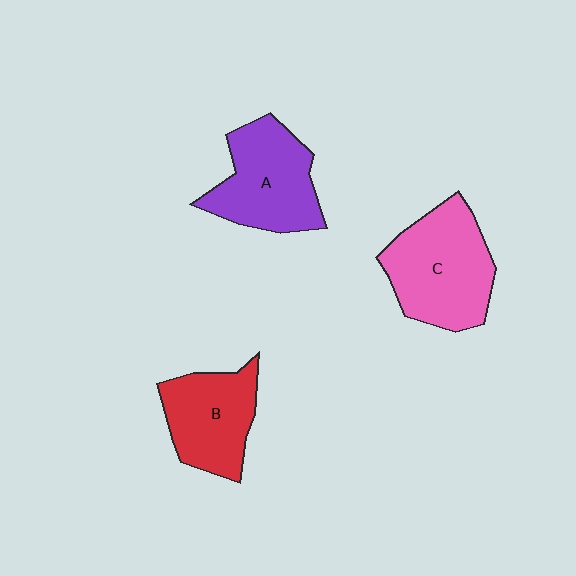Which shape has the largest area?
Shape C (pink).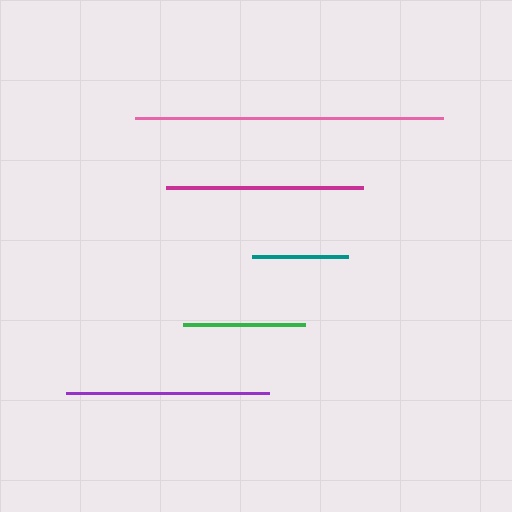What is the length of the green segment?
The green segment is approximately 121 pixels long.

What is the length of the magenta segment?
The magenta segment is approximately 197 pixels long.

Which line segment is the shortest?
The teal line is the shortest at approximately 96 pixels.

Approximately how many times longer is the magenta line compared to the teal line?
The magenta line is approximately 2.1 times the length of the teal line.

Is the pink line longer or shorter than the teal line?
The pink line is longer than the teal line.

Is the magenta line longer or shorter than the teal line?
The magenta line is longer than the teal line.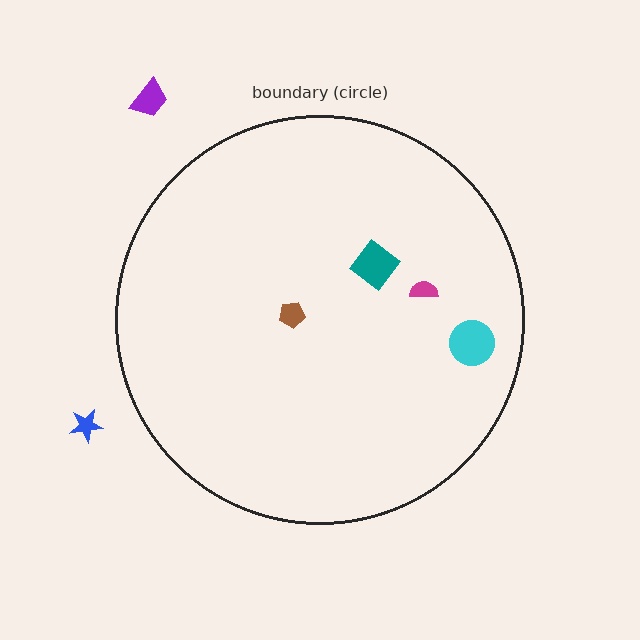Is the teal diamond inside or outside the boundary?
Inside.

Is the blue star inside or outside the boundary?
Outside.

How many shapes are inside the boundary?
4 inside, 2 outside.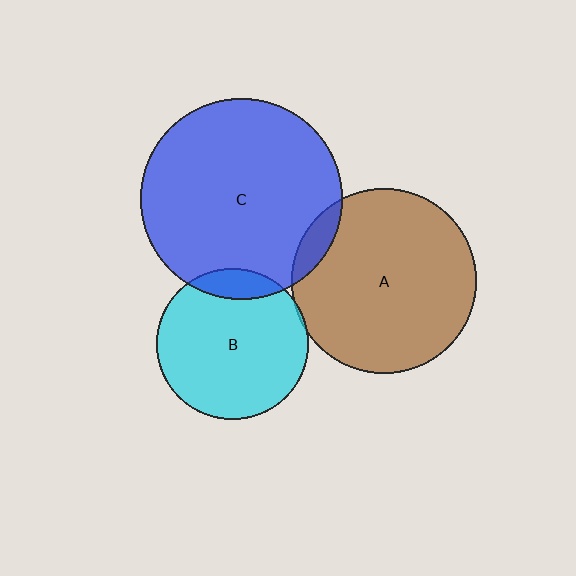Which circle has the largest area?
Circle C (blue).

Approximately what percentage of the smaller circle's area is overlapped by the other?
Approximately 5%.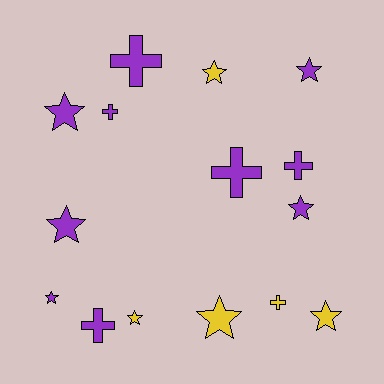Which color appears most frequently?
Purple, with 10 objects.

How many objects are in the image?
There are 15 objects.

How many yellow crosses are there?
There is 1 yellow cross.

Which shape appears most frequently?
Star, with 9 objects.